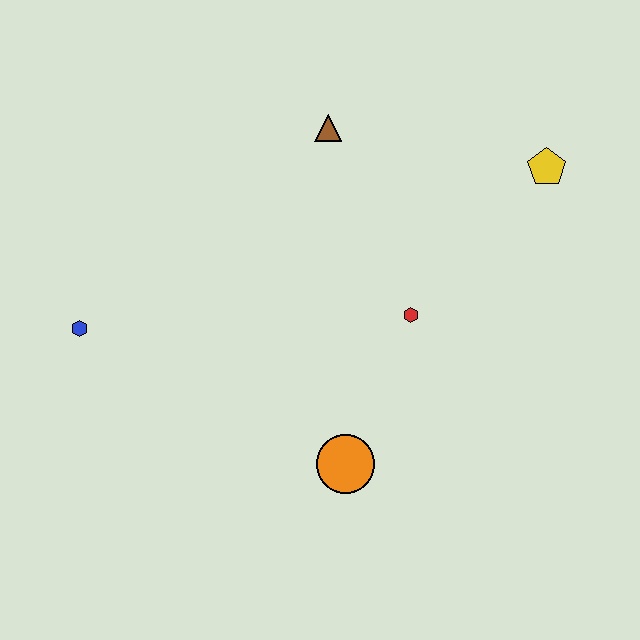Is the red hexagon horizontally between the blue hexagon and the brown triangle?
No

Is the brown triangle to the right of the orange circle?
No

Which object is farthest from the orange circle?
The yellow pentagon is farthest from the orange circle.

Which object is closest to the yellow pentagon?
The red hexagon is closest to the yellow pentagon.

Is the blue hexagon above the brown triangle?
No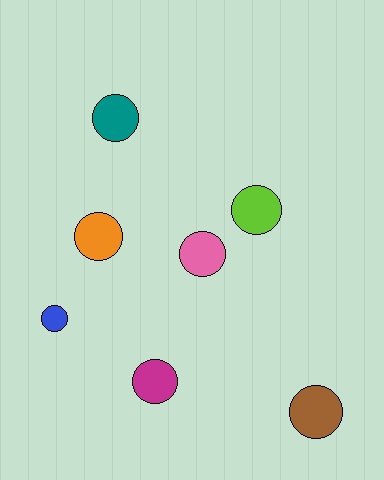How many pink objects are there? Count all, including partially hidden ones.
There is 1 pink object.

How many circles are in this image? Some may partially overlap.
There are 7 circles.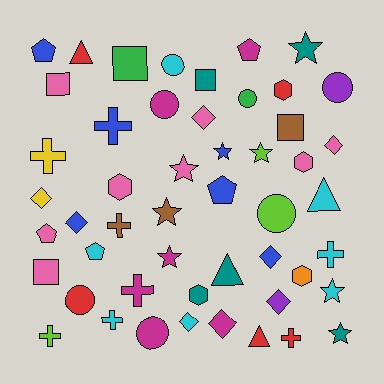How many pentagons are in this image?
There are 5 pentagons.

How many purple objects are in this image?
There are 2 purple objects.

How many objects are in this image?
There are 50 objects.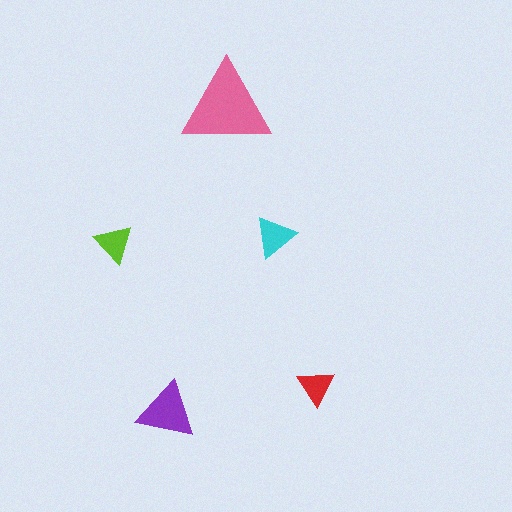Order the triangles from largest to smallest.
the pink one, the purple one, the cyan one, the lime one, the red one.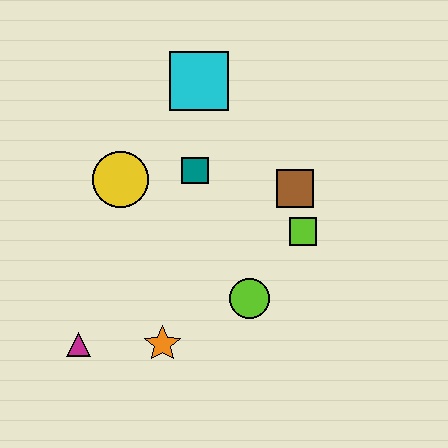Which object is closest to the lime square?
The brown square is closest to the lime square.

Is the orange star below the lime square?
Yes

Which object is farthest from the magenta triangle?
The cyan square is farthest from the magenta triangle.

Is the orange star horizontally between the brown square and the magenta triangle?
Yes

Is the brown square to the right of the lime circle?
Yes